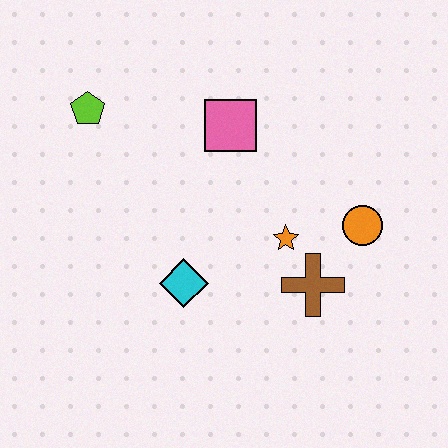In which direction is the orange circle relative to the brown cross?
The orange circle is above the brown cross.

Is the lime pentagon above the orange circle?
Yes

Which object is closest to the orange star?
The brown cross is closest to the orange star.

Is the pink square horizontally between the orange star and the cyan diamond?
Yes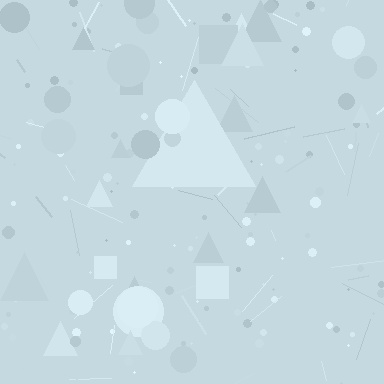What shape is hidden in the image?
A triangle is hidden in the image.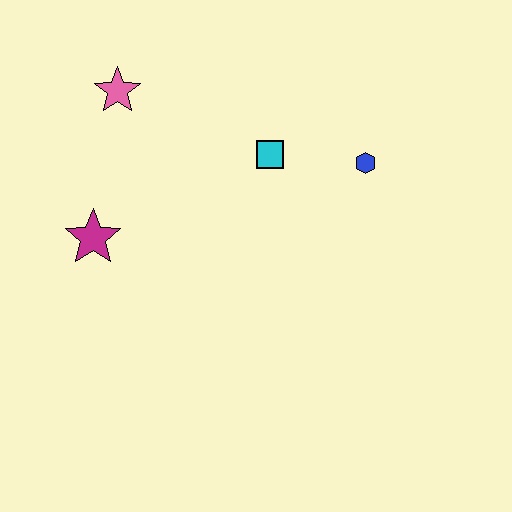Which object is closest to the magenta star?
The pink star is closest to the magenta star.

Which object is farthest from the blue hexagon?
The magenta star is farthest from the blue hexagon.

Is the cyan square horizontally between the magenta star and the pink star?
No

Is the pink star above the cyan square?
Yes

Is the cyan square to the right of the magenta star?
Yes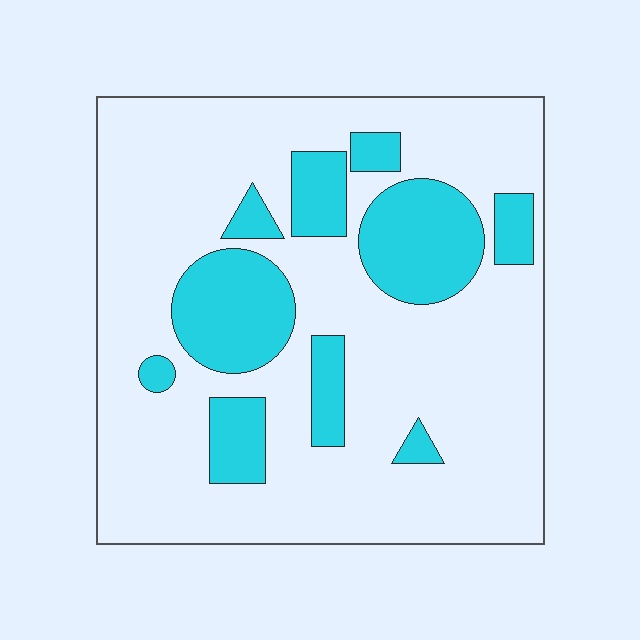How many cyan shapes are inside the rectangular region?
10.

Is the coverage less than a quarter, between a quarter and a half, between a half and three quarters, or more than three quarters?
Less than a quarter.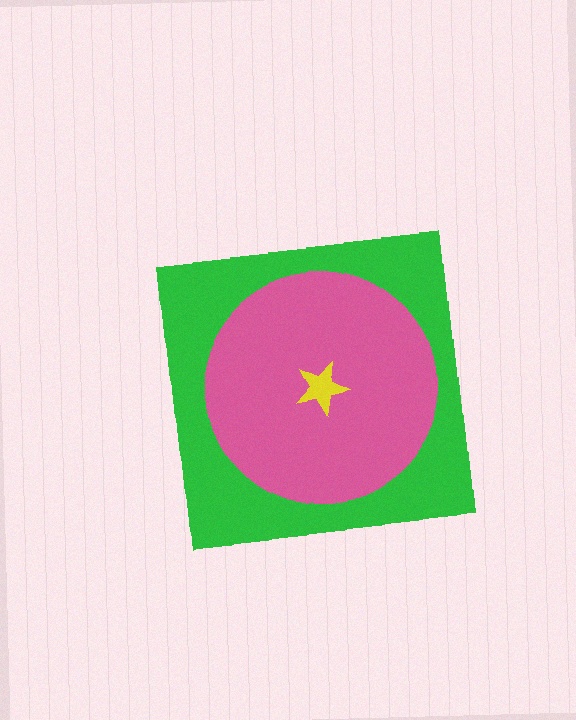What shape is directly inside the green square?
The pink circle.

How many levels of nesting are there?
3.